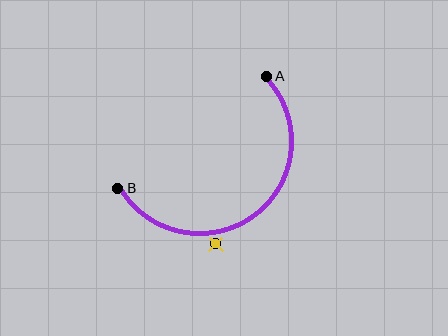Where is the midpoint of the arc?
The arc midpoint is the point on the curve farthest from the straight line joining A and B. It sits below and to the right of that line.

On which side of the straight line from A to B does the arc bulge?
The arc bulges below and to the right of the straight line connecting A and B.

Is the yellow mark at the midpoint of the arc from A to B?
No — the yellow mark does not lie on the arc at all. It sits slightly outside the curve.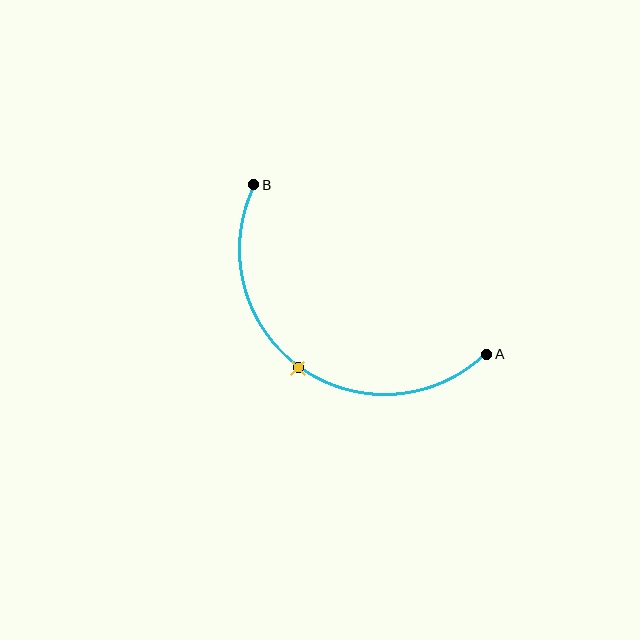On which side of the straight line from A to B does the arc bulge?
The arc bulges below and to the left of the straight line connecting A and B.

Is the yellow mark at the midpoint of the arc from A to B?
Yes. The yellow mark lies on the arc at equal arc-length from both A and B — it is the arc midpoint.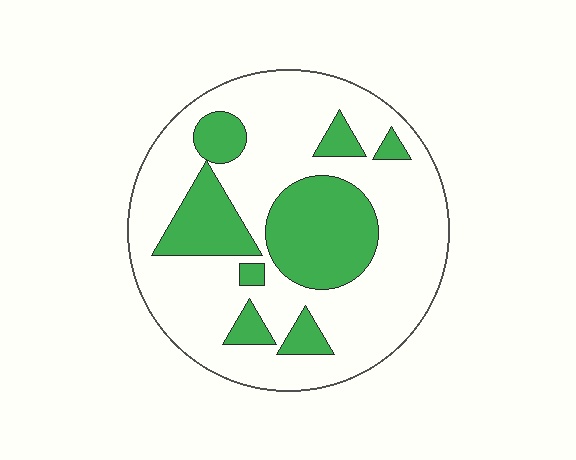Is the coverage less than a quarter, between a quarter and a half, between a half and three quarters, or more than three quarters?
Between a quarter and a half.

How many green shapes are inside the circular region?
8.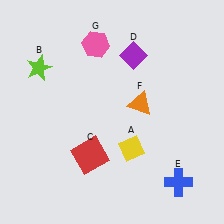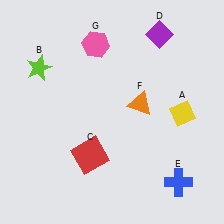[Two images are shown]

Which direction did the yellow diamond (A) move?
The yellow diamond (A) moved right.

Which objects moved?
The objects that moved are: the yellow diamond (A), the purple diamond (D).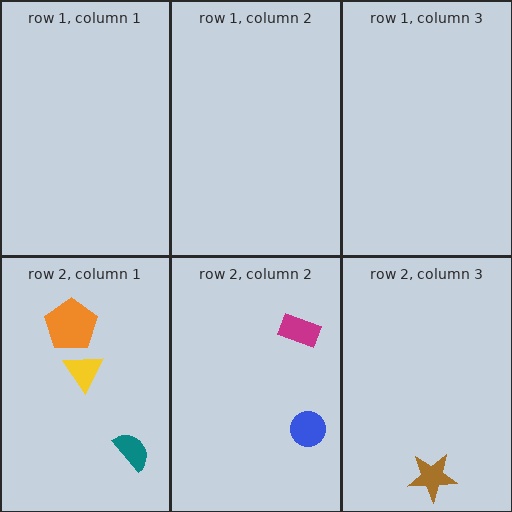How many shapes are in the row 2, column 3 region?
1.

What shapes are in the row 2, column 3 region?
The brown star.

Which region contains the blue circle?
The row 2, column 2 region.